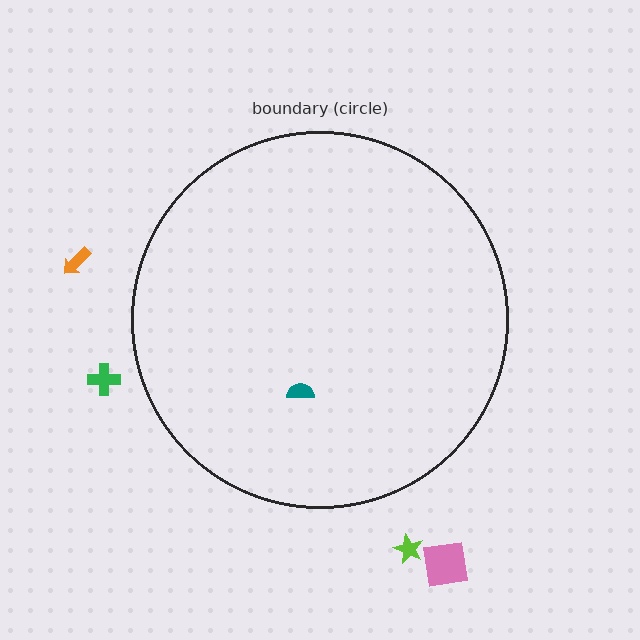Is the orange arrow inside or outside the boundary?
Outside.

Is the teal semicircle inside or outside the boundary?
Inside.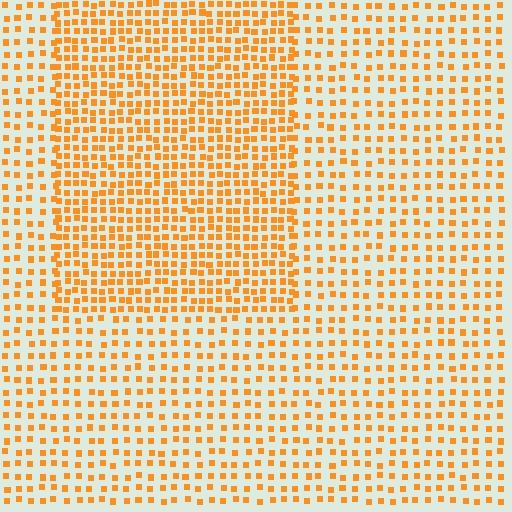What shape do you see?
I see a rectangle.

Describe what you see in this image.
The image contains small orange elements arranged at two different densities. A rectangle-shaped region is visible where the elements are more densely packed than the surrounding area.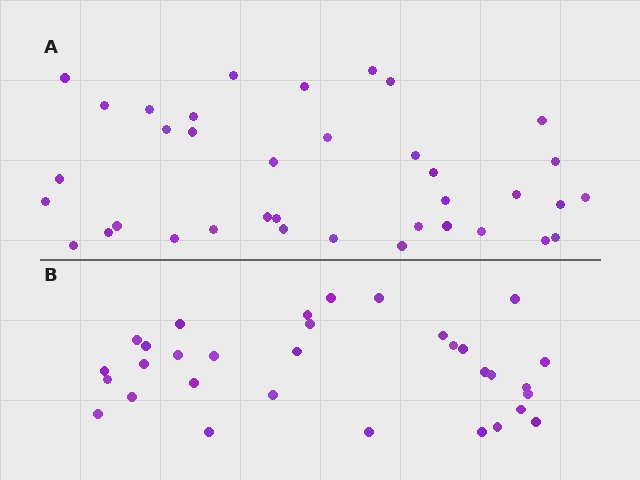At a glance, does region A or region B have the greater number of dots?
Region A (the top region) has more dots.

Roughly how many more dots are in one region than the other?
Region A has about 5 more dots than region B.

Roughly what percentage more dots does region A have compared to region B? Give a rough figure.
About 15% more.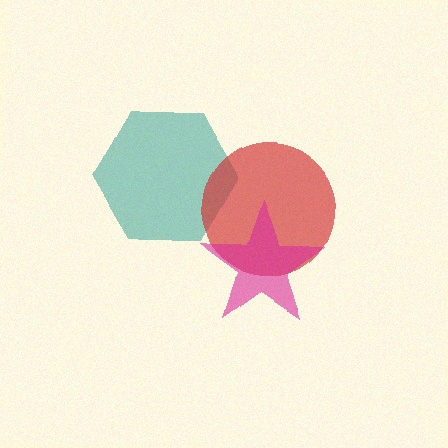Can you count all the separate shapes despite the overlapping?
Yes, there are 3 separate shapes.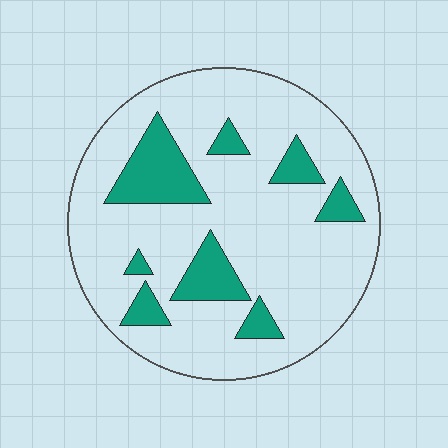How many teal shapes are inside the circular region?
8.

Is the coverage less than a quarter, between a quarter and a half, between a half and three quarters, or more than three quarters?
Less than a quarter.